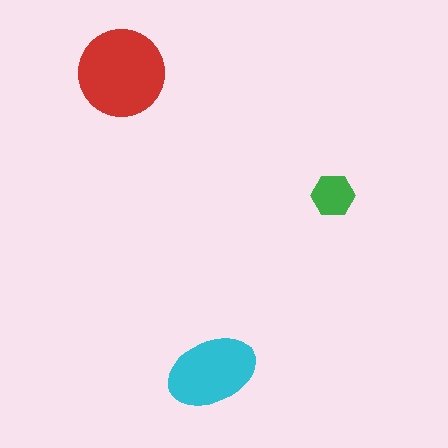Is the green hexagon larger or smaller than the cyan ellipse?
Smaller.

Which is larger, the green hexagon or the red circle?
The red circle.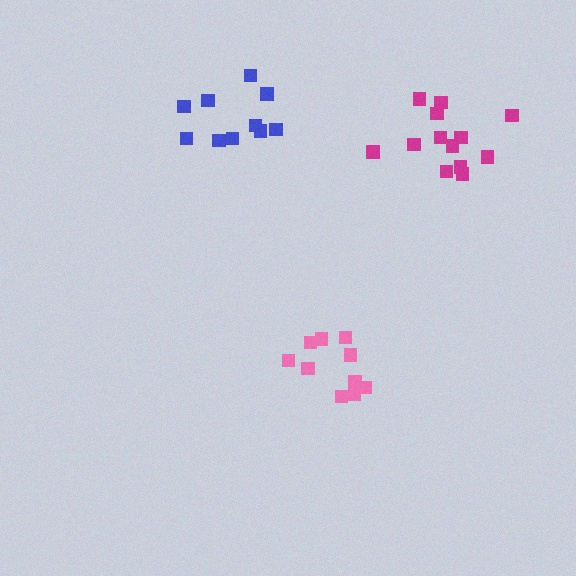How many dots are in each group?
Group 1: 10 dots, Group 2: 10 dots, Group 3: 13 dots (33 total).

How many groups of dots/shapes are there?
There are 3 groups.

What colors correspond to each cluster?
The clusters are colored: pink, blue, magenta.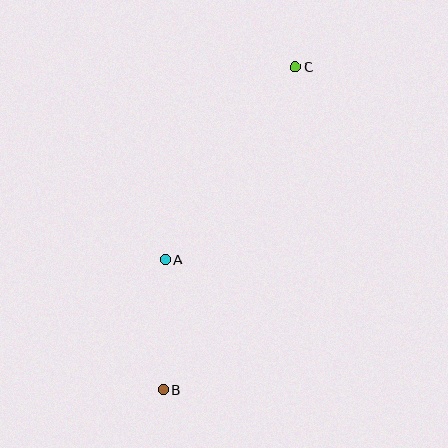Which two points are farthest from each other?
Points B and C are farthest from each other.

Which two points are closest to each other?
Points A and B are closest to each other.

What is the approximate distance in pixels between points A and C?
The distance between A and C is approximately 233 pixels.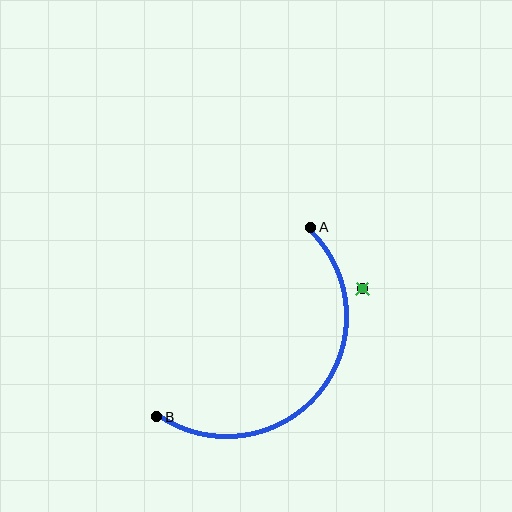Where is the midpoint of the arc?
The arc midpoint is the point on the curve farthest from the straight line joining A and B. It sits below and to the right of that line.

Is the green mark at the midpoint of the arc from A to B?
No — the green mark does not lie on the arc at all. It sits slightly outside the curve.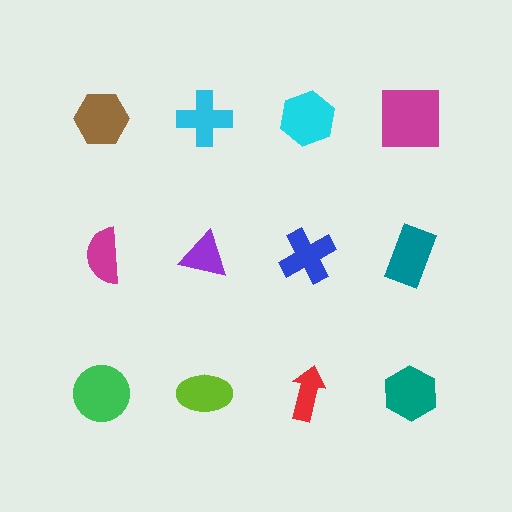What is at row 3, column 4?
A teal hexagon.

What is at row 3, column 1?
A green circle.